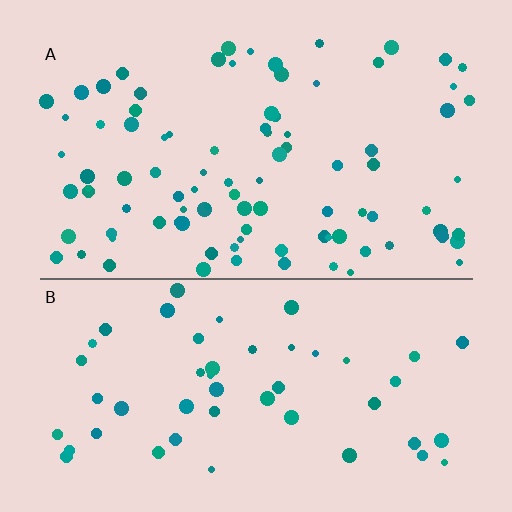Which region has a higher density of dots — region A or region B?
A (the top).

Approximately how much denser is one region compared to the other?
Approximately 1.9× — region A over region B.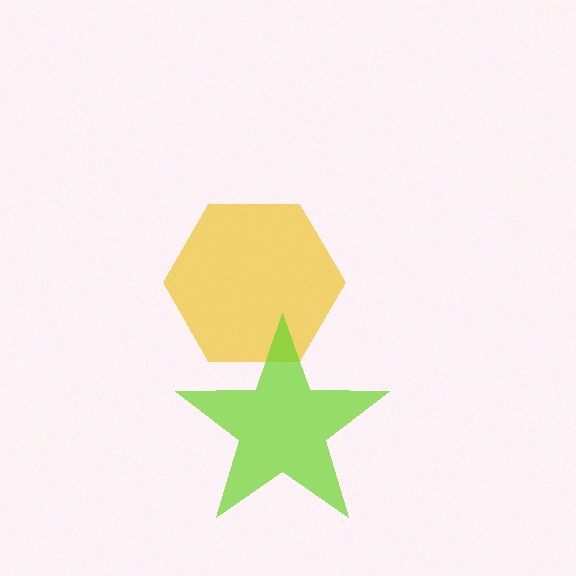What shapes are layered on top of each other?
The layered shapes are: a yellow hexagon, a lime star.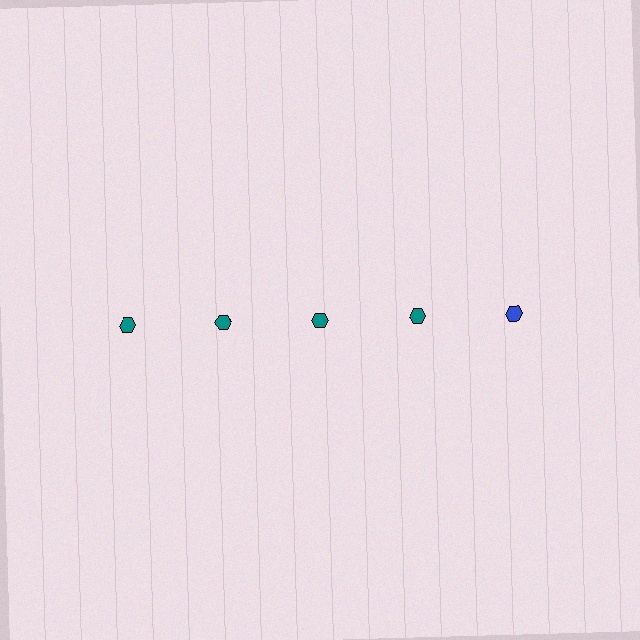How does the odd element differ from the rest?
It has a different color: blue instead of teal.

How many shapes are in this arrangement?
There are 5 shapes arranged in a grid pattern.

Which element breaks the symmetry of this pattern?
The blue hexagon in the top row, rightmost column breaks the symmetry. All other shapes are teal hexagons.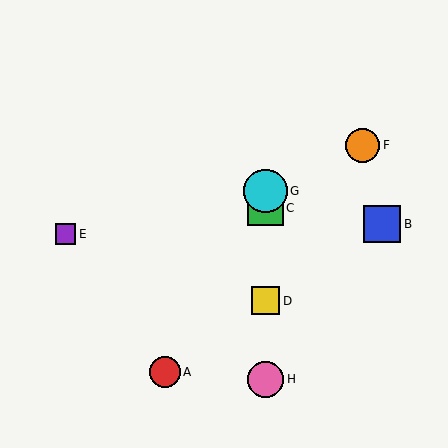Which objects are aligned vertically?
Objects C, D, G, H are aligned vertically.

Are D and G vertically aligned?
Yes, both are at x≈265.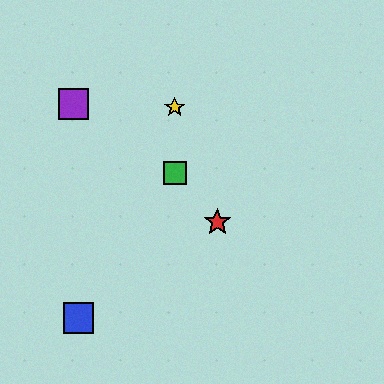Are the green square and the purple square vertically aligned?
No, the green square is at x≈175 and the purple square is at x≈74.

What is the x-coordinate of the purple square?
The purple square is at x≈74.